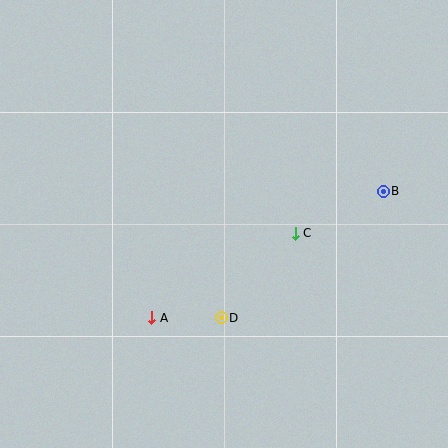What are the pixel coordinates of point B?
Point B is at (383, 191).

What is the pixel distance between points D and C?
The distance between D and C is 112 pixels.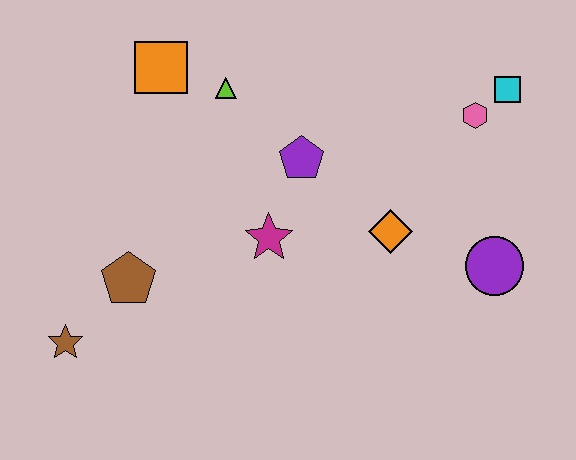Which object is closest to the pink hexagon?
The cyan square is closest to the pink hexagon.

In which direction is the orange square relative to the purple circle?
The orange square is to the left of the purple circle.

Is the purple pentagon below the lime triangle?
Yes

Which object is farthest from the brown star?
The cyan square is farthest from the brown star.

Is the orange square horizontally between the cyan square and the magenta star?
No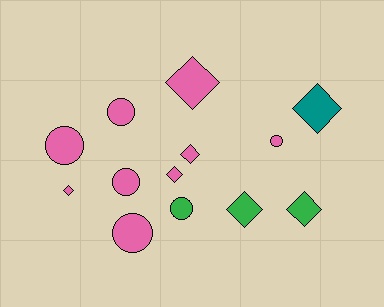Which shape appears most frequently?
Diamond, with 7 objects.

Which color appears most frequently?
Pink, with 9 objects.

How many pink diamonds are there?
There are 4 pink diamonds.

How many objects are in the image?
There are 13 objects.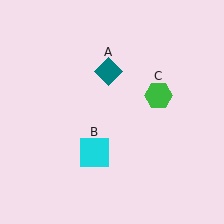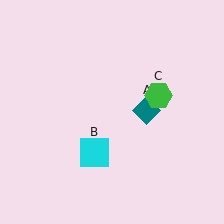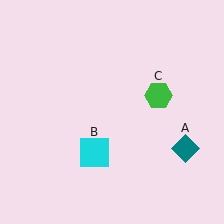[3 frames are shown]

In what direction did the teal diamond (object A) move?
The teal diamond (object A) moved down and to the right.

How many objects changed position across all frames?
1 object changed position: teal diamond (object A).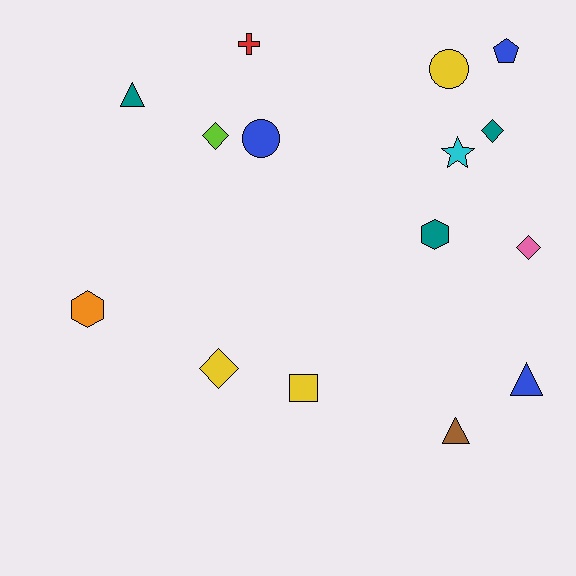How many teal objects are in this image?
There are 3 teal objects.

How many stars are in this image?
There is 1 star.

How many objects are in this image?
There are 15 objects.